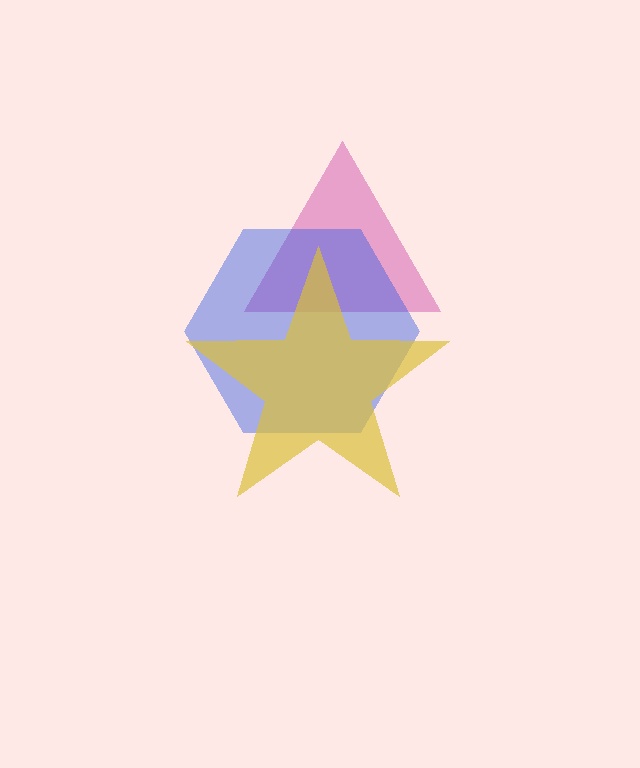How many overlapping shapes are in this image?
There are 3 overlapping shapes in the image.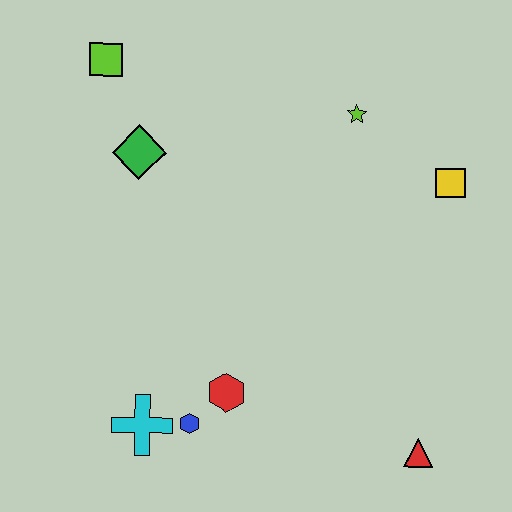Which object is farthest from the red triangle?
The lime square is farthest from the red triangle.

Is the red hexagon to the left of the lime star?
Yes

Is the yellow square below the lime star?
Yes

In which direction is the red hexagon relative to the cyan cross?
The red hexagon is to the right of the cyan cross.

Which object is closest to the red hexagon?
The blue hexagon is closest to the red hexagon.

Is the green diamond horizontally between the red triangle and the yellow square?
No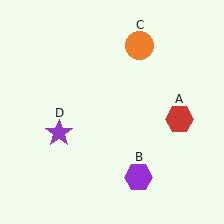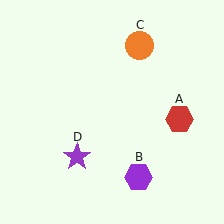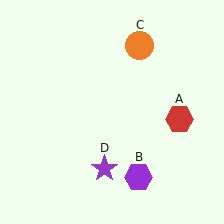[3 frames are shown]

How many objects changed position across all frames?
1 object changed position: purple star (object D).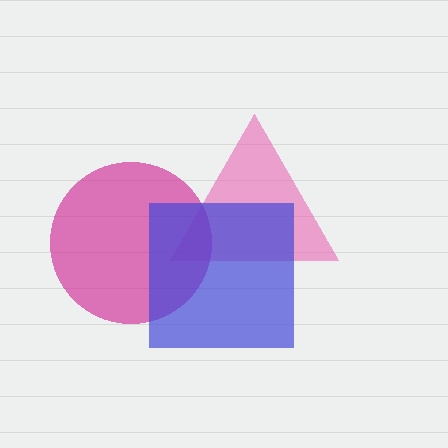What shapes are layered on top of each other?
The layered shapes are: a pink triangle, a magenta circle, a blue square.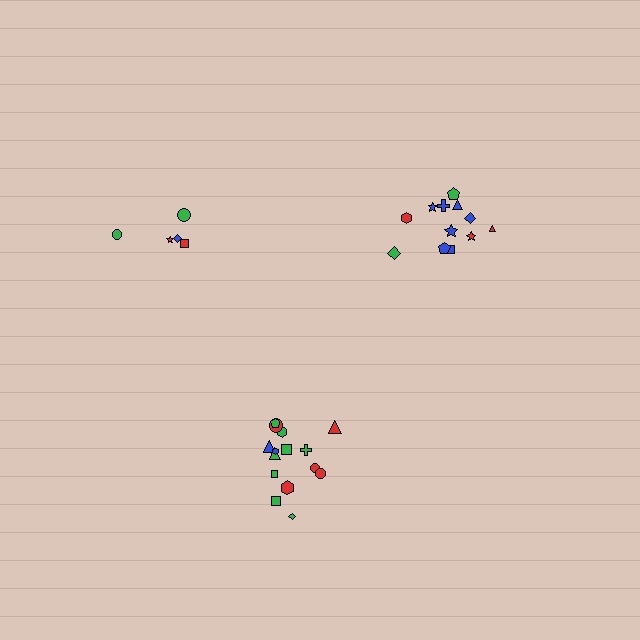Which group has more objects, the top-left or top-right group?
The top-right group.